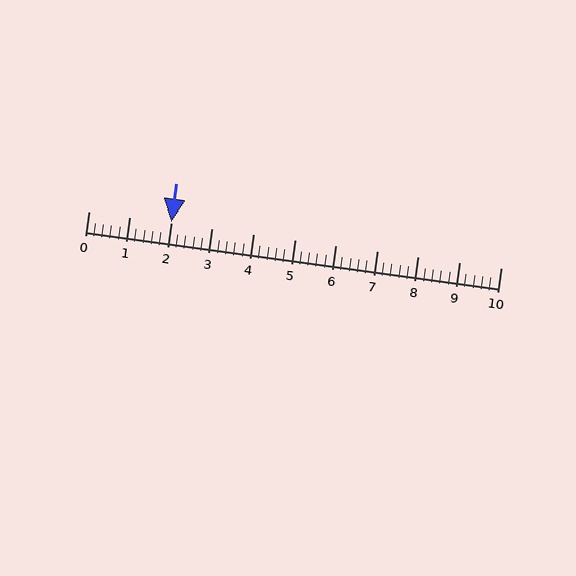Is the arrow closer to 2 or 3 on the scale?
The arrow is closer to 2.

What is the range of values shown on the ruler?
The ruler shows values from 0 to 10.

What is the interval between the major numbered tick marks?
The major tick marks are spaced 1 units apart.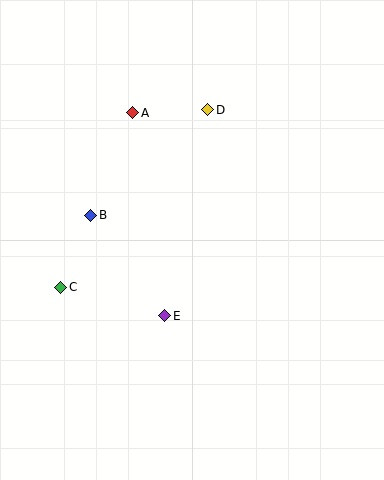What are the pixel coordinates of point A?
Point A is at (133, 113).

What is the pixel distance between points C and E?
The distance between C and E is 108 pixels.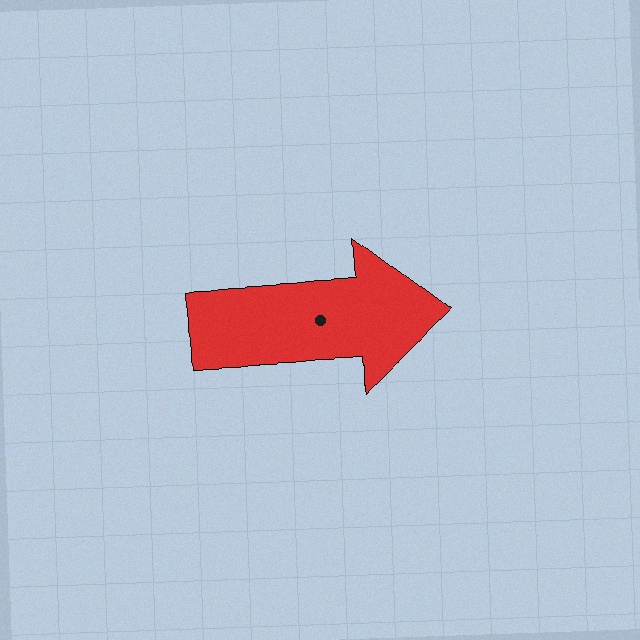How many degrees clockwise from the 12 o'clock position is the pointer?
Approximately 87 degrees.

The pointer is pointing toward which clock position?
Roughly 3 o'clock.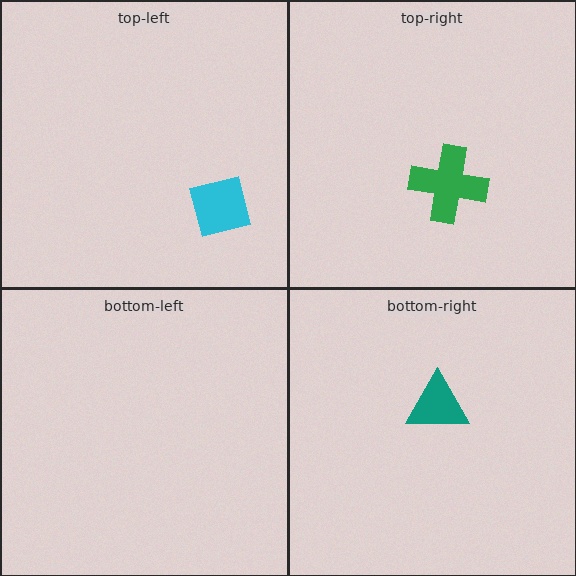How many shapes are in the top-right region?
1.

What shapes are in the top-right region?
The green cross.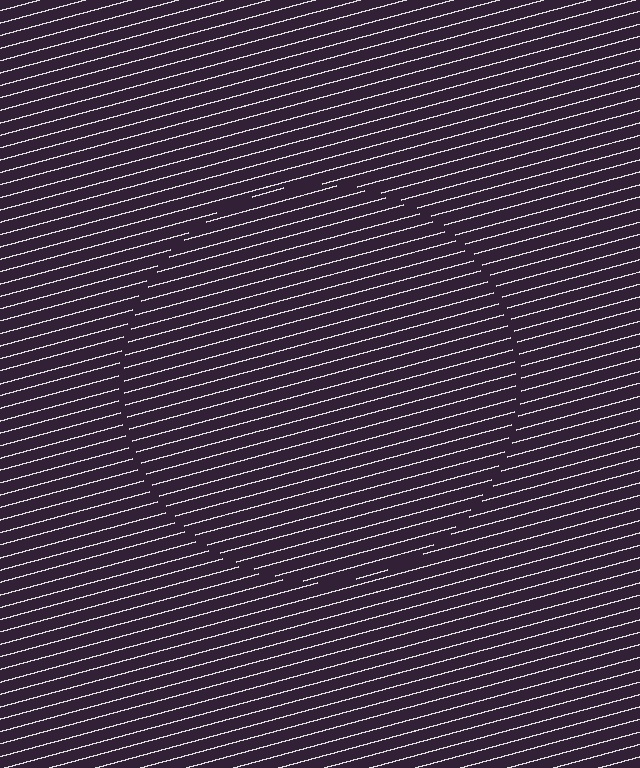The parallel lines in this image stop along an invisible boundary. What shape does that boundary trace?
An illusory circle. The interior of the shape contains the same grating, shifted by half a period — the contour is defined by the phase discontinuity where line-ends from the inner and outer gratings abut.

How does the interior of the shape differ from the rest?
The interior of the shape contains the same grating, shifted by half a period — the contour is defined by the phase discontinuity where line-ends from the inner and outer gratings abut.